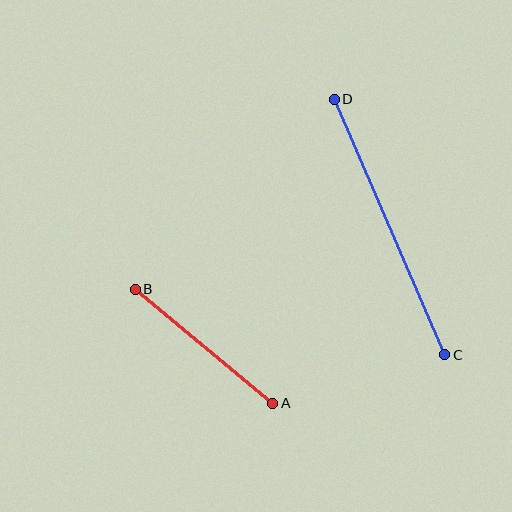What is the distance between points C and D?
The distance is approximately 279 pixels.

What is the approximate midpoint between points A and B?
The midpoint is at approximately (204, 346) pixels.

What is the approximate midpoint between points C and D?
The midpoint is at approximately (390, 227) pixels.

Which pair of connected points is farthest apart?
Points C and D are farthest apart.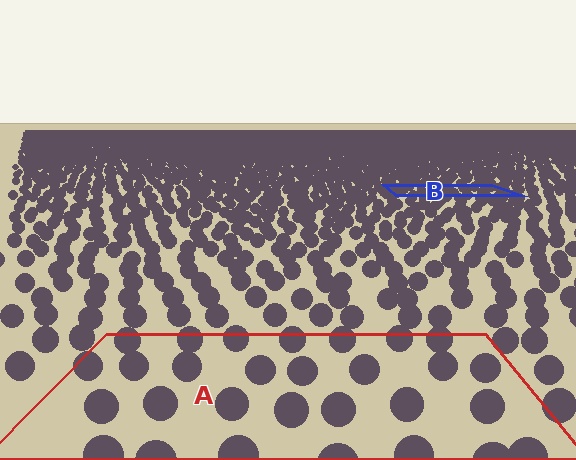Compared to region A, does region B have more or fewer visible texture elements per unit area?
Region B has more texture elements per unit area — they are packed more densely because it is farther away.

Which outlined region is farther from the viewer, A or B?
Region B is farther from the viewer — the texture elements inside it appear smaller and more densely packed.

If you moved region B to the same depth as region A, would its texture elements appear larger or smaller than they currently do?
They would appear larger. At a closer depth, the same texture elements are projected at a bigger on-screen size.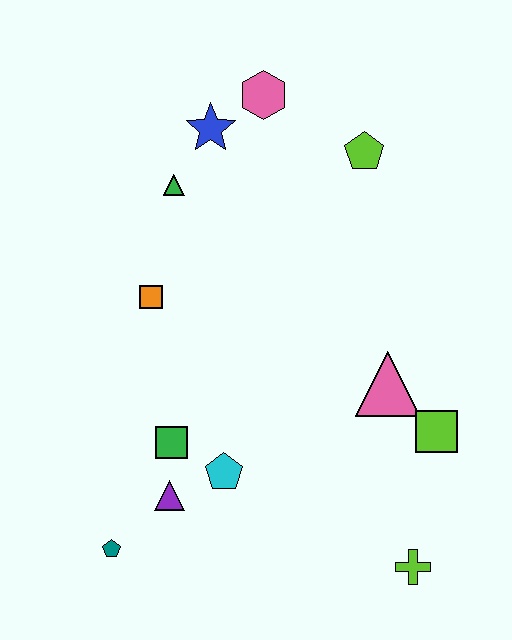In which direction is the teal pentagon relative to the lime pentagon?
The teal pentagon is below the lime pentagon.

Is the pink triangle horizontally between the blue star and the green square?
No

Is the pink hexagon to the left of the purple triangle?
No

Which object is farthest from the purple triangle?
The pink hexagon is farthest from the purple triangle.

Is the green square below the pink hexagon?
Yes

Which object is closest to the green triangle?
The blue star is closest to the green triangle.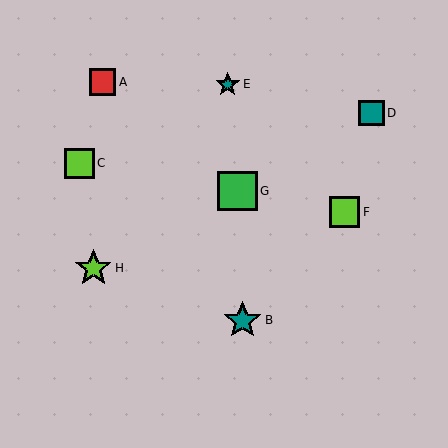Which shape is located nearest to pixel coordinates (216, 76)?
The teal star (labeled E) at (228, 84) is nearest to that location.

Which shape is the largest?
The green square (labeled G) is the largest.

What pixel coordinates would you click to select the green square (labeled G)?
Click at (237, 191) to select the green square G.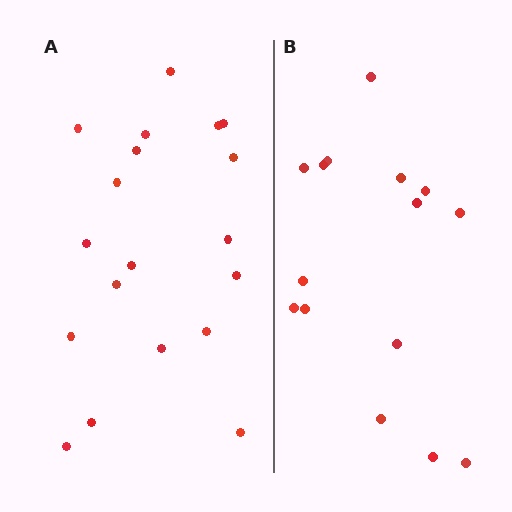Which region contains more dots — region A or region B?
Region A (the left region) has more dots.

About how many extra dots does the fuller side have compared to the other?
Region A has about 4 more dots than region B.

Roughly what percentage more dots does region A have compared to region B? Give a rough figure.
About 25% more.